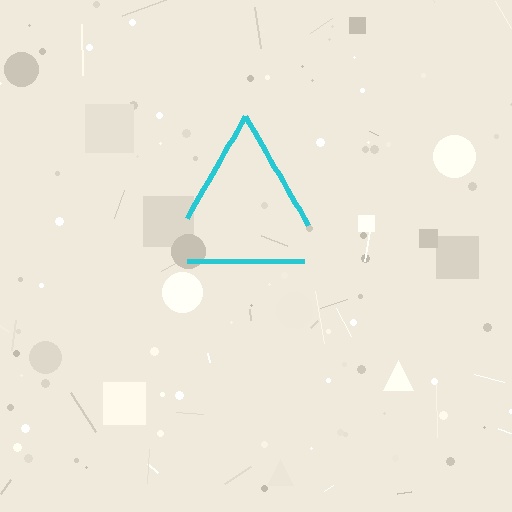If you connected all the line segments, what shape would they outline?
They would outline a triangle.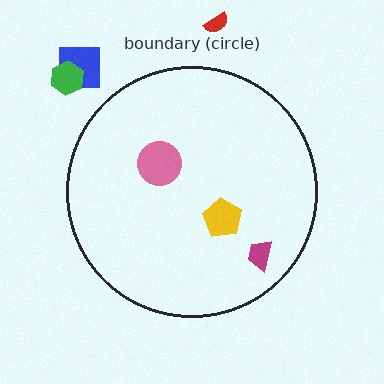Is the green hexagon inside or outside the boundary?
Outside.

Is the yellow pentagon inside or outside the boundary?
Inside.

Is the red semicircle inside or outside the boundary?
Outside.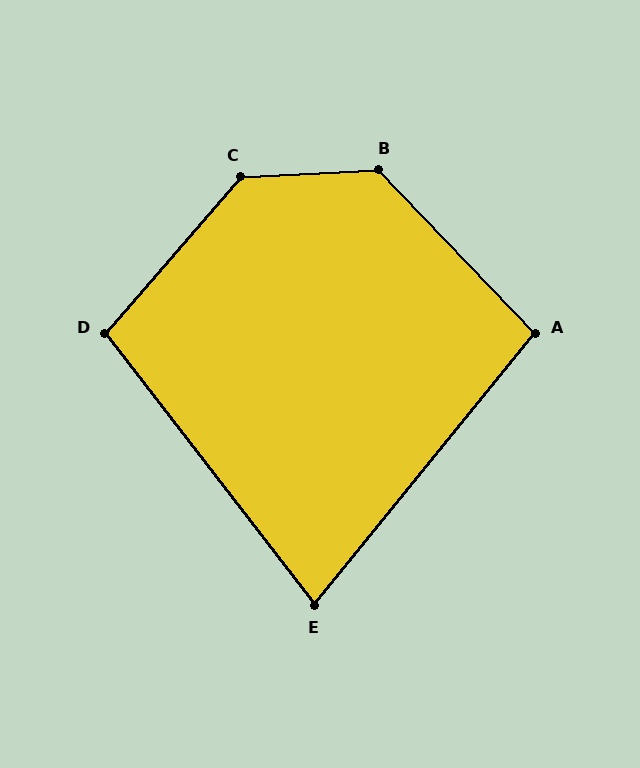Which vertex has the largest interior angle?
C, at approximately 134 degrees.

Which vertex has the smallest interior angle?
E, at approximately 77 degrees.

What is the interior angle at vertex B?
Approximately 131 degrees (obtuse).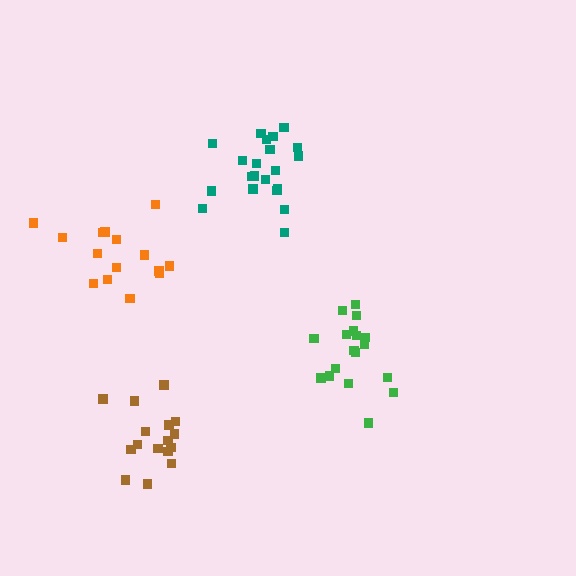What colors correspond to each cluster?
The clusters are colored: green, teal, orange, brown.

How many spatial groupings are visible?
There are 4 spatial groupings.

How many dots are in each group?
Group 1: 18 dots, Group 2: 21 dots, Group 3: 15 dots, Group 4: 16 dots (70 total).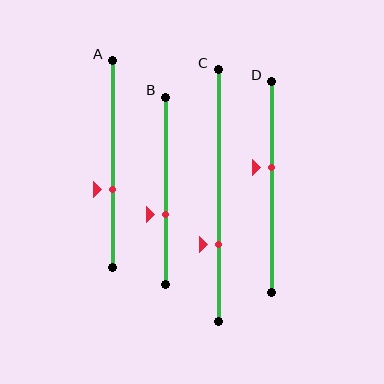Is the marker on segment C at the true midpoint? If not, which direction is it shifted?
No, the marker on segment C is shifted downward by about 19% of the segment length.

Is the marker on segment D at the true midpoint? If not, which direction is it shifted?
No, the marker on segment D is shifted upward by about 9% of the segment length.